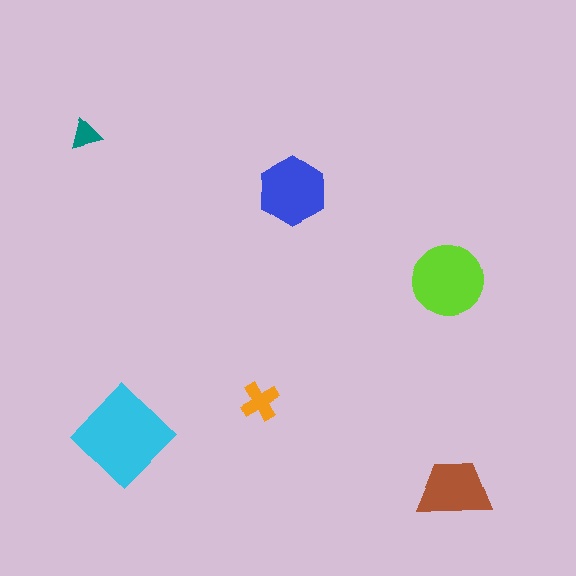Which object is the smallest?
The teal triangle.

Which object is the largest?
The cyan diamond.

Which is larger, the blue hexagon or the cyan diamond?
The cyan diamond.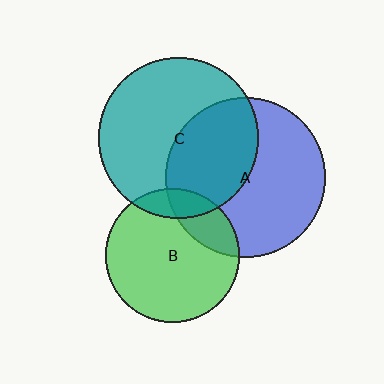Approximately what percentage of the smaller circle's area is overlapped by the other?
Approximately 15%.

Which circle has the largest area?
Circle C (teal).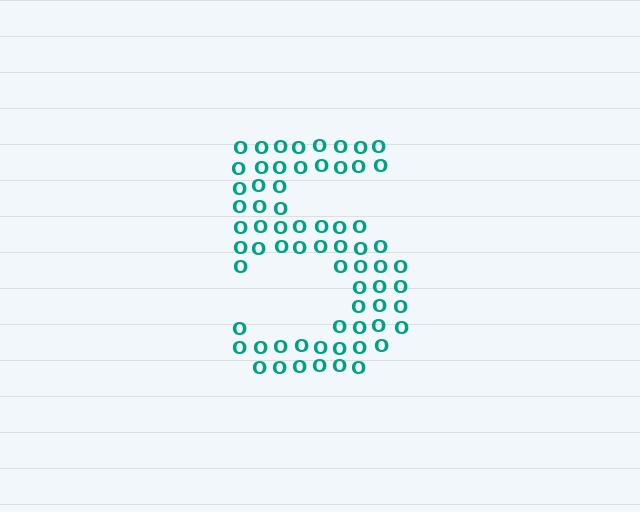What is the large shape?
The large shape is the digit 5.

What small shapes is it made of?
It is made of small letter O's.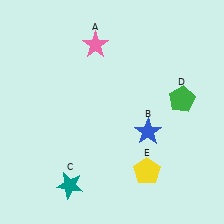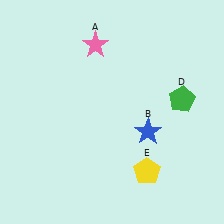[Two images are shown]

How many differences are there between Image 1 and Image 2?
There is 1 difference between the two images.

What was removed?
The teal star (C) was removed in Image 2.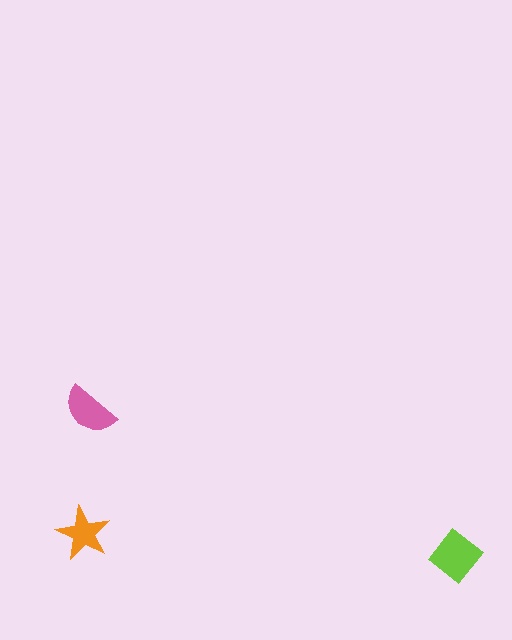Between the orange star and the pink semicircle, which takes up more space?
The pink semicircle.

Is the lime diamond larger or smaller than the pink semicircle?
Larger.